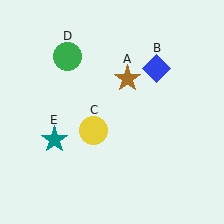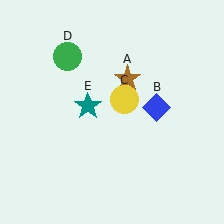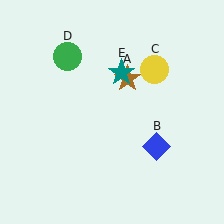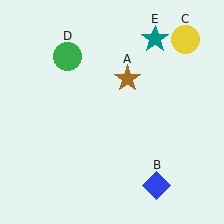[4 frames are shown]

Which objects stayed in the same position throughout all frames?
Brown star (object A) and green circle (object D) remained stationary.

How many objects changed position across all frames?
3 objects changed position: blue diamond (object B), yellow circle (object C), teal star (object E).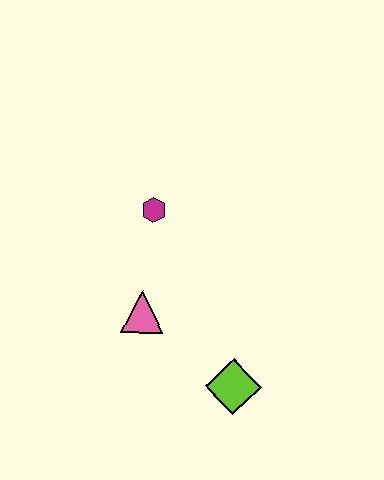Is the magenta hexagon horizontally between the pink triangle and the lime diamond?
Yes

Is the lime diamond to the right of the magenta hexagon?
Yes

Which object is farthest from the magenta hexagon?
The lime diamond is farthest from the magenta hexagon.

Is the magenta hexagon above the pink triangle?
Yes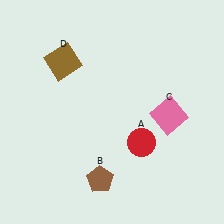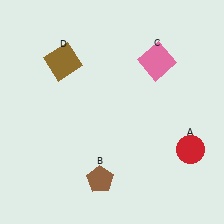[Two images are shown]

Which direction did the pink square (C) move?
The pink square (C) moved up.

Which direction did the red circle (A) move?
The red circle (A) moved right.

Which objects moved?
The objects that moved are: the red circle (A), the pink square (C).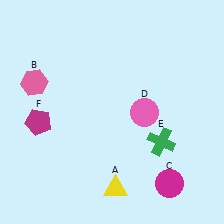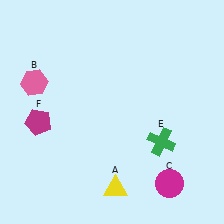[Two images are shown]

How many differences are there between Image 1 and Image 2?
There is 1 difference between the two images.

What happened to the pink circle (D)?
The pink circle (D) was removed in Image 2. It was in the bottom-right area of Image 1.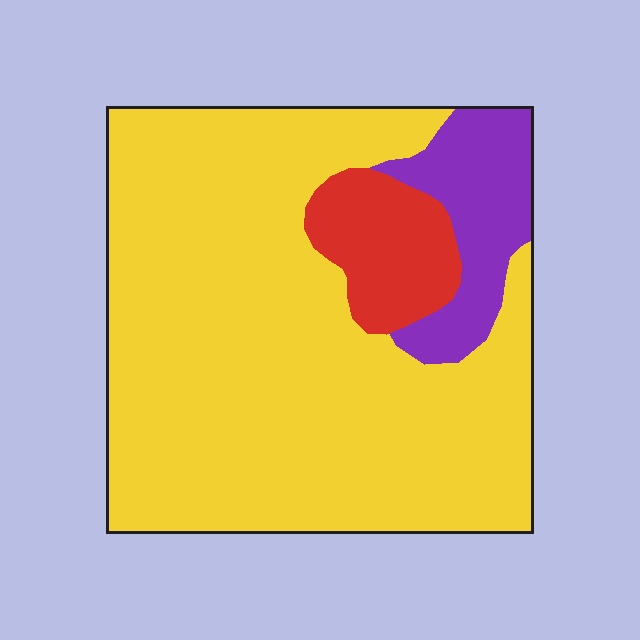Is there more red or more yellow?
Yellow.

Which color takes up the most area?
Yellow, at roughly 80%.